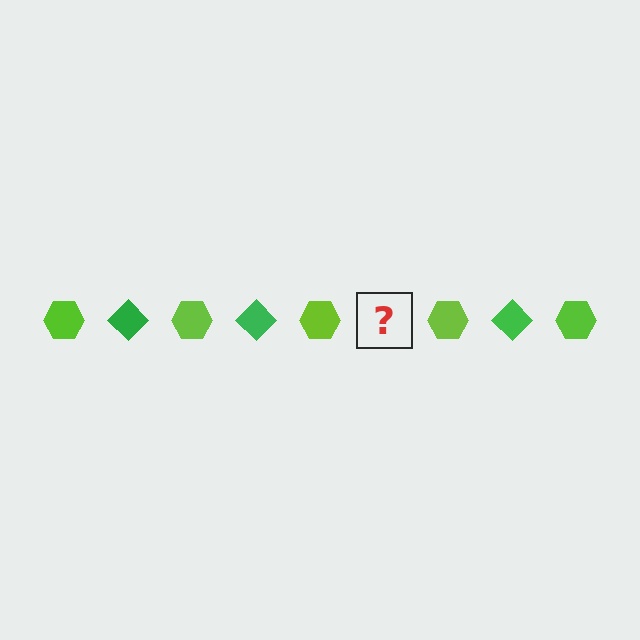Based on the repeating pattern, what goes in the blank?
The blank should be a green diamond.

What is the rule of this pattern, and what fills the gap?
The rule is that the pattern alternates between lime hexagon and green diamond. The gap should be filled with a green diamond.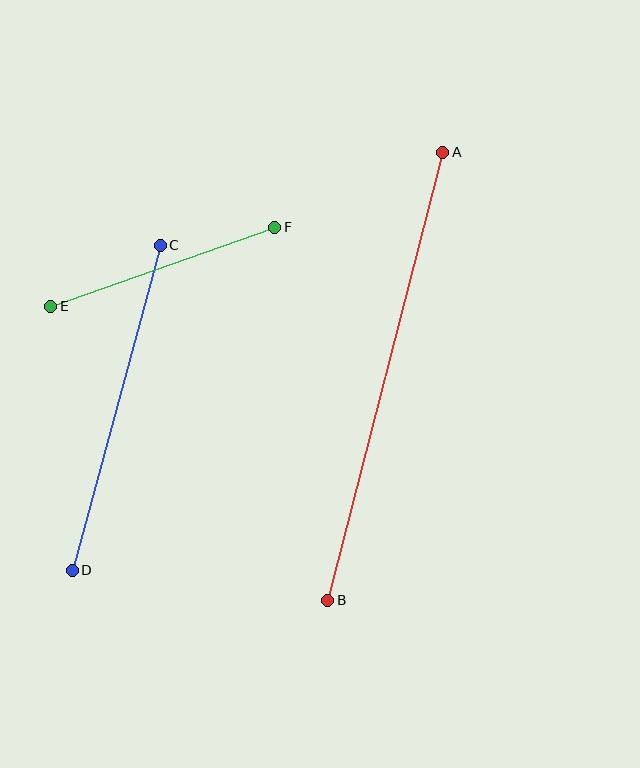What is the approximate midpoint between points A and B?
The midpoint is at approximately (385, 376) pixels.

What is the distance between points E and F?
The distance is approximately 238 pixels.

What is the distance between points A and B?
The distance is approximately 462 pixels.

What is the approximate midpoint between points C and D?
The midpoint is at approximately (116, 408) pixels.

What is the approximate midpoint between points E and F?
The midpoint is at approximately (163, 267) pixels.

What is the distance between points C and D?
The distance is approximately 337 pixels.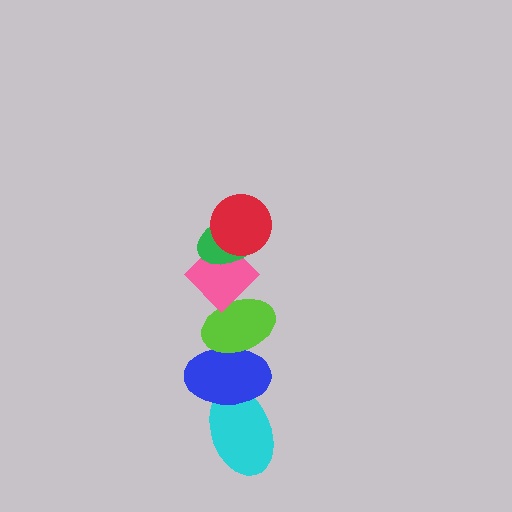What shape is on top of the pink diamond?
The green ellipse is on top of the pink diamond.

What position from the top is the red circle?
The red circle is 1st from the top.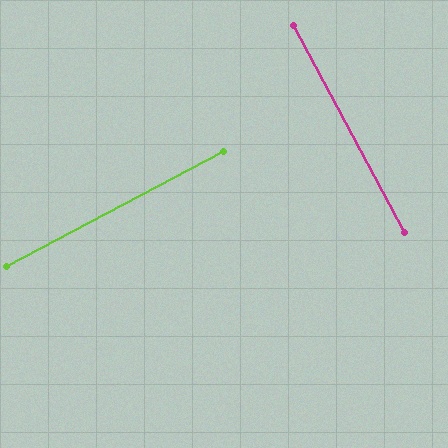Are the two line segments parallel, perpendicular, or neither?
Perpendicular — they meet at approximately 90°.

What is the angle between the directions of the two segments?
Approximately 90 degrees.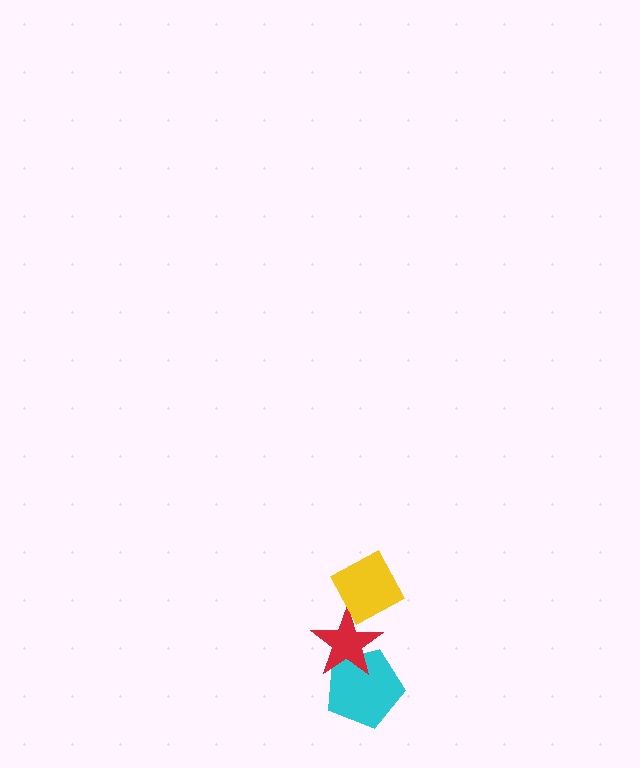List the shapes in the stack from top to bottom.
From top to bottom: the yellow diamond, the red star, the cyan pentagon.